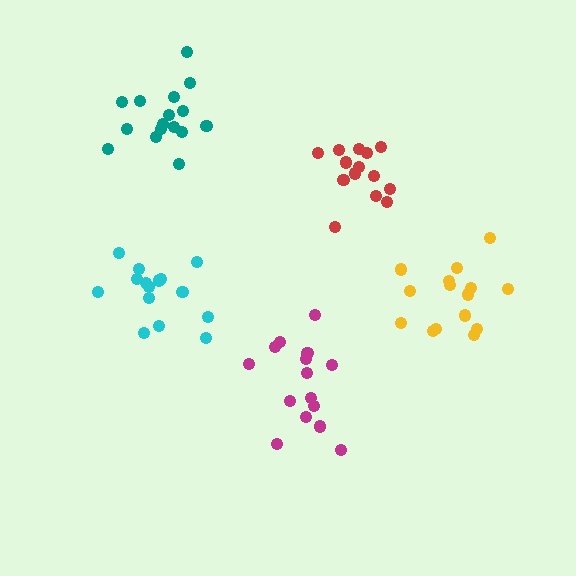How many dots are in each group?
Group 1: 14 dots, Group 2: 15 dots, Group 3: 15 dots, Group 4: 16 dots, Group 5: 15 dots (75 total).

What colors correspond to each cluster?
The clusters are colored: red, yellow, magenta, teal, cyan.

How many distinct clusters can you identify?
There are 5 distinct clusters.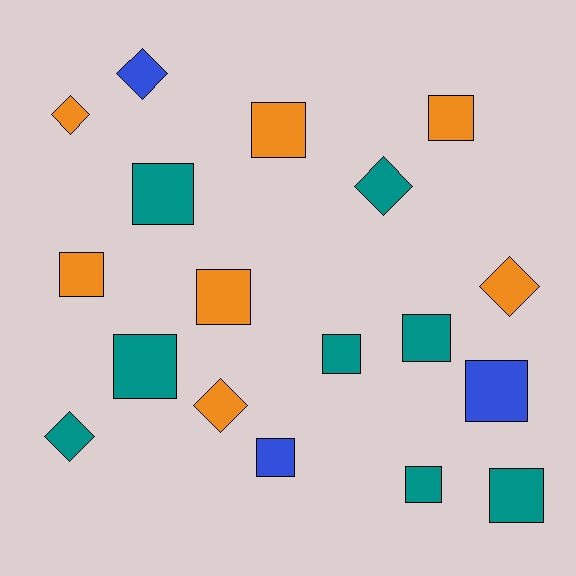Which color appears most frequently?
Teal, with 8 objects.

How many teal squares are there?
There are 6 teal squares.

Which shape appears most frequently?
Square, with 12 objects.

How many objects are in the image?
There are 18 objects.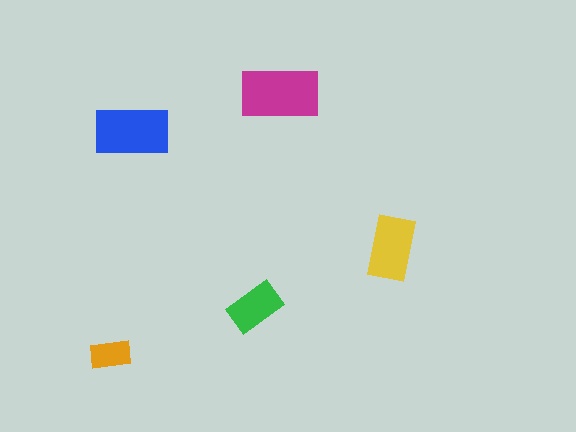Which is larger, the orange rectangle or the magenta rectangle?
The magenta one.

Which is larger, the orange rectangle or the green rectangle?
The green one.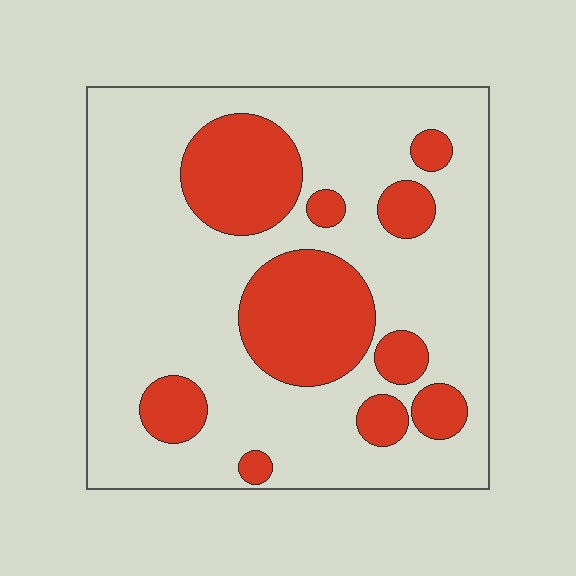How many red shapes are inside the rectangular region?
10.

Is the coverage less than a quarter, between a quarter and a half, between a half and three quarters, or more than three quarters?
Between a quarter and a half.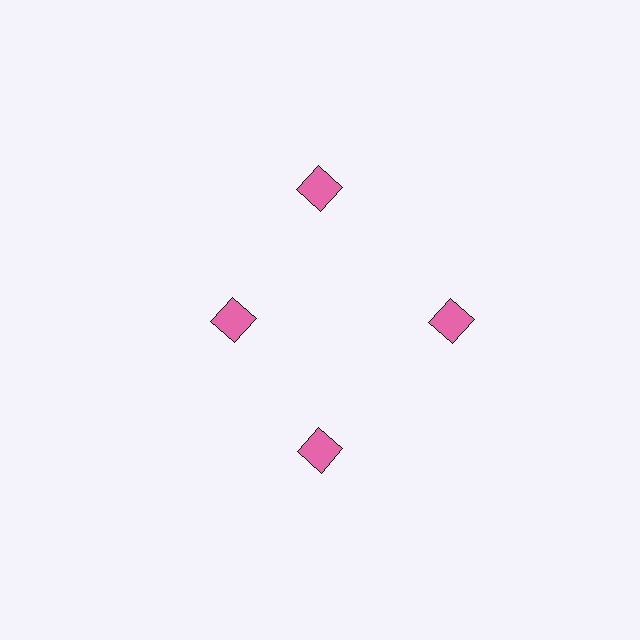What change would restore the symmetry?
The symmetry would be restored by moving it outward, back onto the ring so that all 4 squares sit at equal angles and equal distance from the center.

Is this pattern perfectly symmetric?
No. The 4 pink squares are arranged in a ring, but one element near the 9 o'clock position is pulled inward toward the center, breaking the 4-fold rotational symmetry.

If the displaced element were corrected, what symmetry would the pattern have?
It would have 4-fold rotational symmetry — the pattern would map onto itself every 90 degrees.